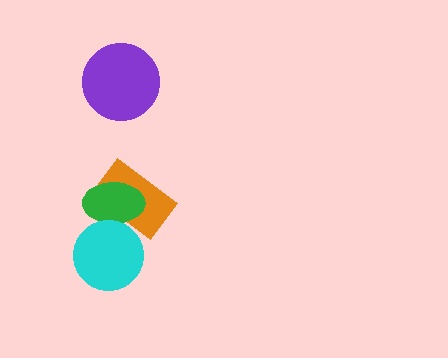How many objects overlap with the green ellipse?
2 objects overlap with the green ellipse.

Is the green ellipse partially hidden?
Yes, it is partially covered by another shape.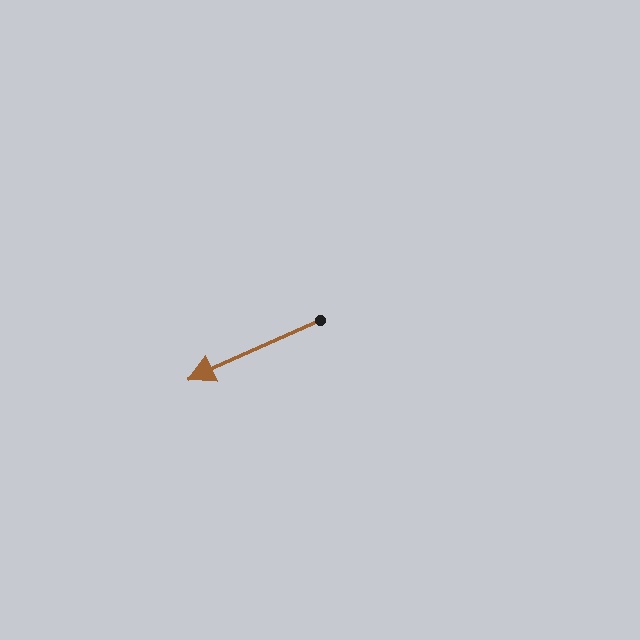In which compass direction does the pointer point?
Southwest.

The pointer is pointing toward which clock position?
Roughly 8 o'clock.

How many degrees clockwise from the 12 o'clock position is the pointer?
Approximately 246 degrees.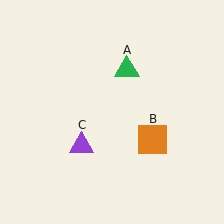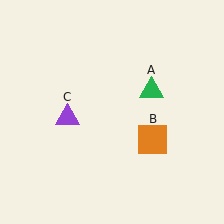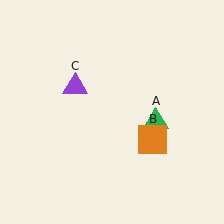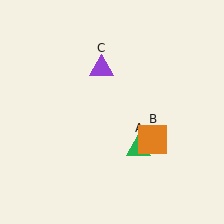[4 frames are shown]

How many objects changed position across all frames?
2 objects changed position: green triangle (object A), purple triangle (object C).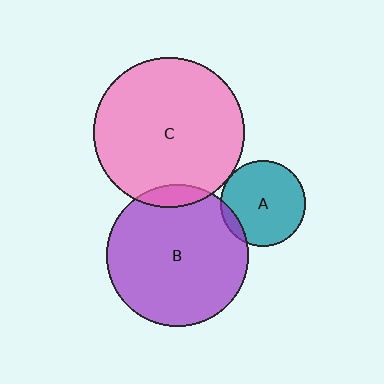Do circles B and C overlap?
Yes.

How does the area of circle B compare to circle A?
Approximately 2.8 times.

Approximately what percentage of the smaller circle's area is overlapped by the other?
Approximately 10%.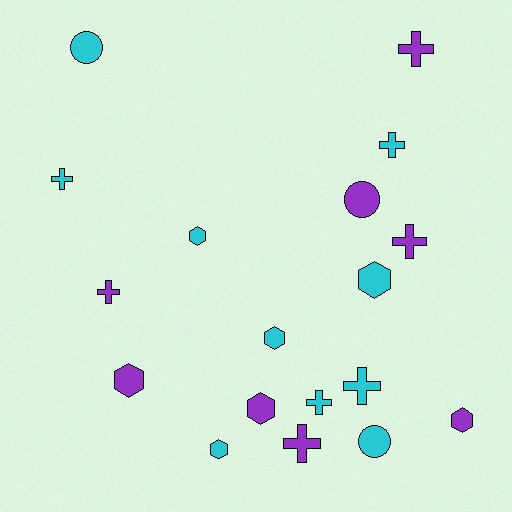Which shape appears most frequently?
Cross, with 8 objects.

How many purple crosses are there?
There are 4 purple crosses.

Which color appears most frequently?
Cyan, with 10 objects.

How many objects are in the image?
There are 18 objects.